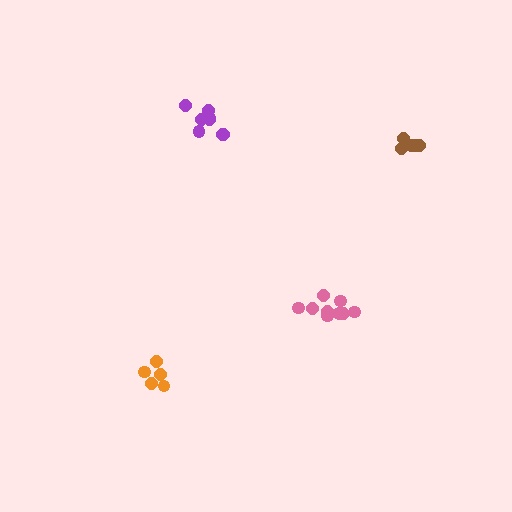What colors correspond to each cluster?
The clusters are colored: orange, pink, brown, purple.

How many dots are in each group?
Group 1: 5 dots, Group 2: 9 dots, Group 3: 5 dots, Group 4: 9 dots (28 total).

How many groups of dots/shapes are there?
There are 4 groups.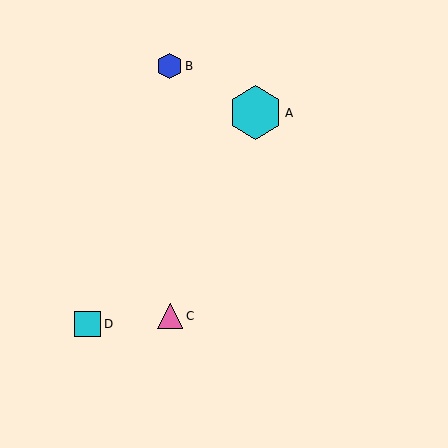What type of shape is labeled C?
Shape C is a pink triangle.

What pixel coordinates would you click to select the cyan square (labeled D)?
Click at (88, 324) to select the cyan square D.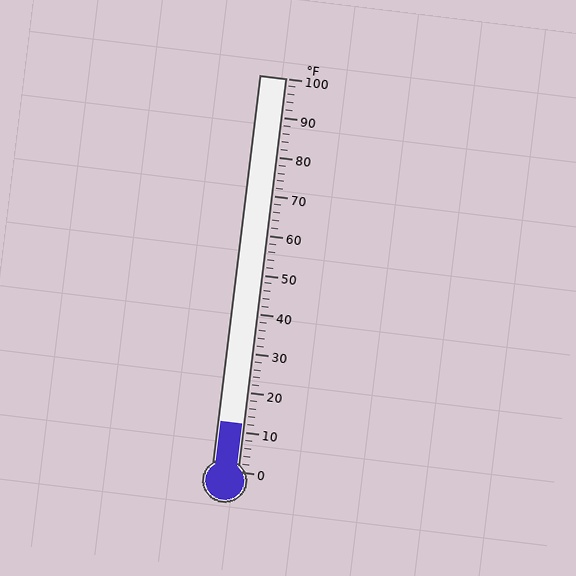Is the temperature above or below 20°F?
The temperature is below 20°F.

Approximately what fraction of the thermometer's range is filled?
The thermometer is filled to approximately 10% of its range.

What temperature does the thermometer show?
The thermometer shows approximately 12°F.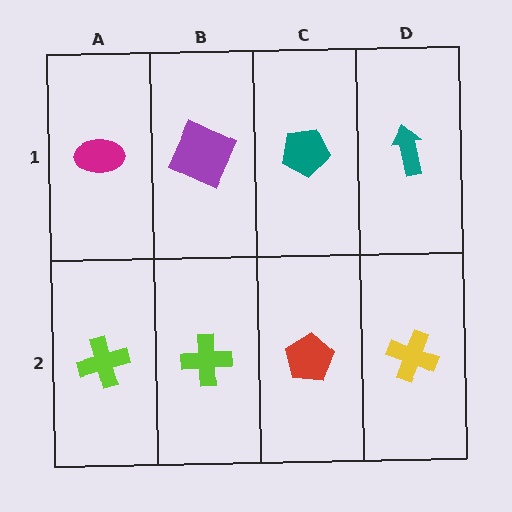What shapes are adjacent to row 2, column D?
A teal arrow (row 1, column D), a red pentagon (row 2, column C).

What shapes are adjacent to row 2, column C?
A teal pentagon (row 1, column C), a lime cross (row 2, column B), a yellow cross (row 2, column D).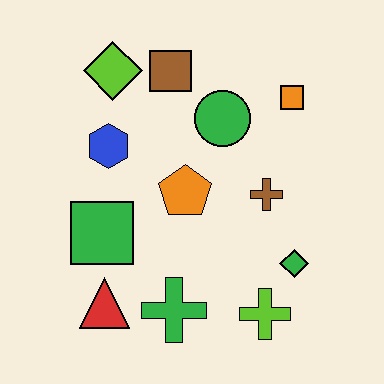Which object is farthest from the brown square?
The lime cross is farthest from the brown square.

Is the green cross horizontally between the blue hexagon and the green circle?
Yes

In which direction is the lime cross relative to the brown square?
The lime cross is below the brown square.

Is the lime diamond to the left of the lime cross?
Yes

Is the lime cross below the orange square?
Yes